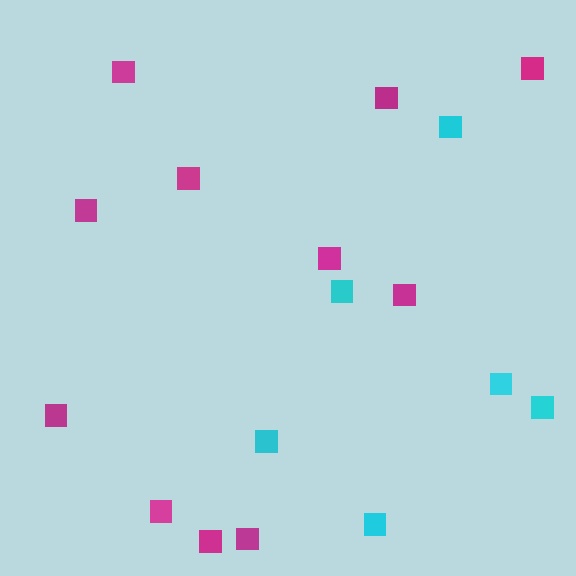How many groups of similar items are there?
There are 2 groups: one group of cyan squares (6) and one group of magenta squares (11).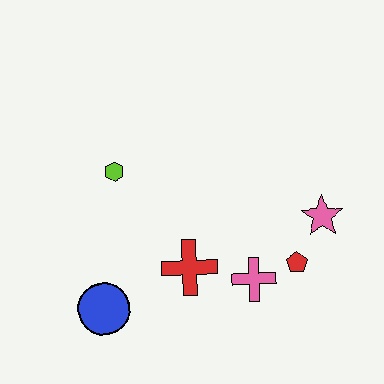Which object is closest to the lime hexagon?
The red cross is closest to the lime hexagon.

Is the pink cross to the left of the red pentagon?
Yes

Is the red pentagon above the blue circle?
Yes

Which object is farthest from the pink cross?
The lime hexagon is farthest from the pink cross.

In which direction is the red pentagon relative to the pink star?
The red pentagon is below the pink star.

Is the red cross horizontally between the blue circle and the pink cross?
Yes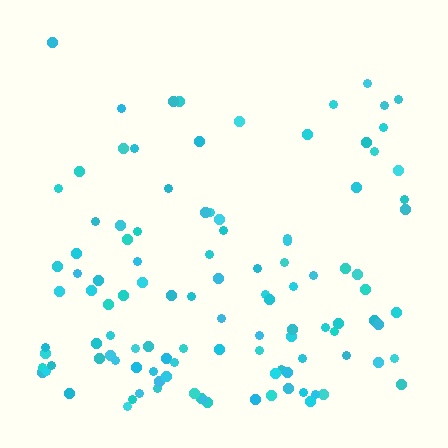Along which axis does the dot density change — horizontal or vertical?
Vertical.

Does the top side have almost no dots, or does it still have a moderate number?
Still a moderate number, just noticeably fewer than the bottom.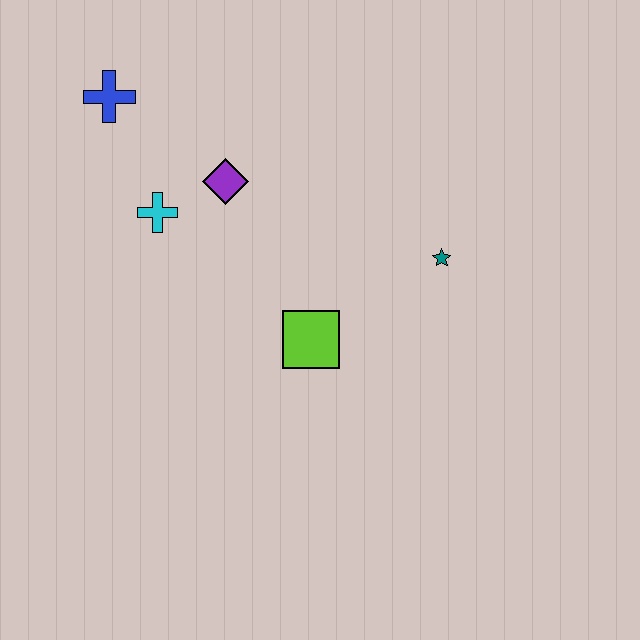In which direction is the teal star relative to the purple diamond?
The teal star is to the right of the purple diamond.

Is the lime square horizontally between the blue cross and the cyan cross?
No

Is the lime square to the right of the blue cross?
Yes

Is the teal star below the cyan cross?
Yes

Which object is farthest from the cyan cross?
The teal star is farthest from the cyan cross.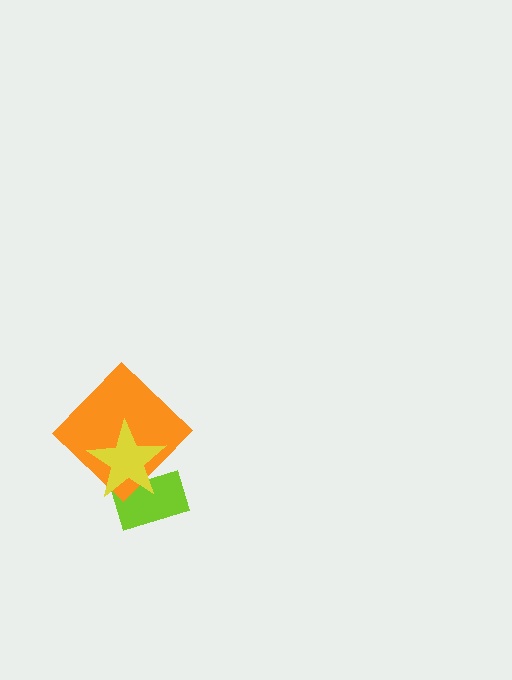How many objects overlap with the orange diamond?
2 objects overlap with the orange diamond.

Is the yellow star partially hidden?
No, no other shape covers it.